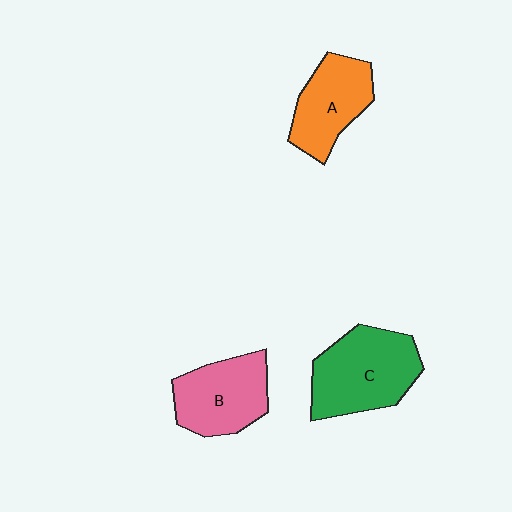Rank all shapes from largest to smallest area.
From largest to smallest: C (green), B (pink), A (orange).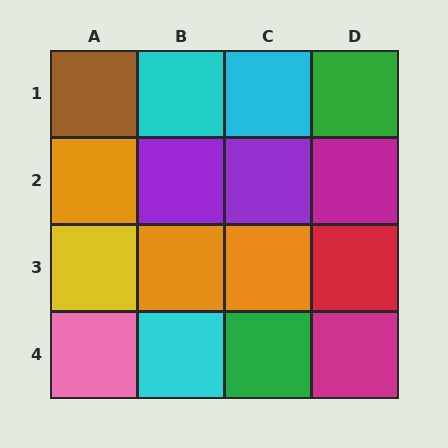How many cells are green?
2 cells are green.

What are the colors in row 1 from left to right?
Brown, cyan, cyan, green.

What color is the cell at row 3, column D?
Red.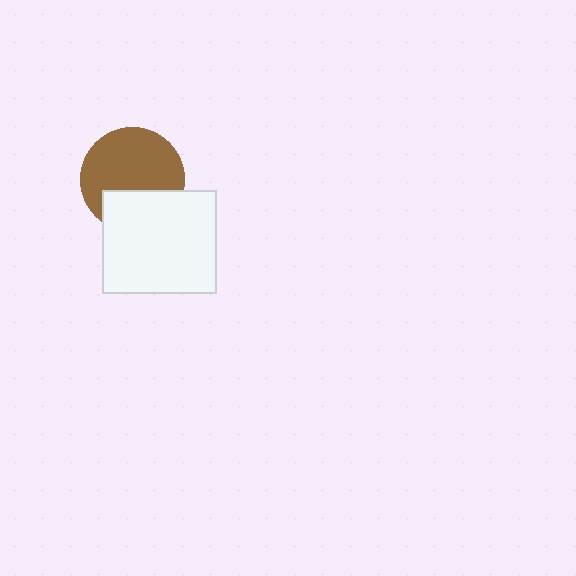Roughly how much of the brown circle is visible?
Most of it is visible (roughly 67%).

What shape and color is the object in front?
The object in front is a white rectangle.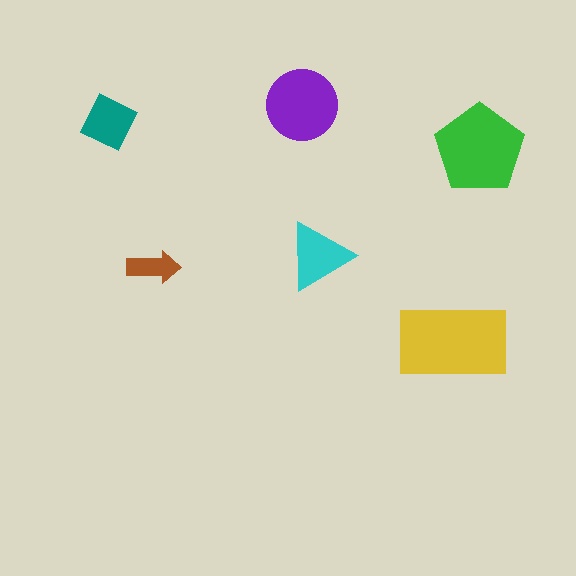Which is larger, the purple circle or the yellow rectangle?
The yellow rectangle.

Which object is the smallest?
The brown arrow.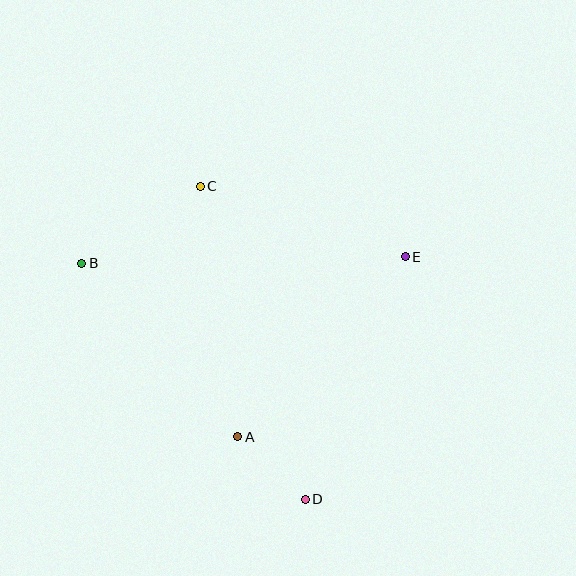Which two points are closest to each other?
Points A and D are closest to each other.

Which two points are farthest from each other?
Points C and D are farthest from each other.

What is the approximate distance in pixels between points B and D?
The distance between B and D is approximately 325 pixels.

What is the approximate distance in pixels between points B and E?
The distance between B and E is approximately 324 pixels.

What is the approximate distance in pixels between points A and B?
The distance between A and B is approximately 234 pixels.